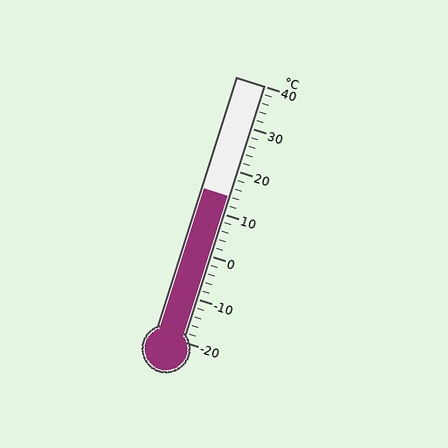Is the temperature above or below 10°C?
The temperature is above 10°C.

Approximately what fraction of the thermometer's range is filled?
The thermometer is filled to approximately 55% of its range.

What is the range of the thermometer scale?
The thermometer scale ranges from -20°C to 40°C.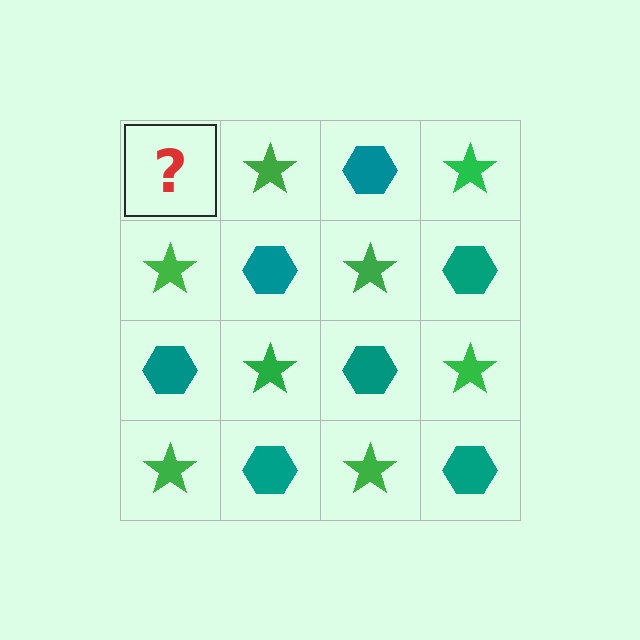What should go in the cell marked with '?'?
The missing cell should contain a teal hexagon.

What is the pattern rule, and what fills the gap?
The rule is that it alternates teal hexagon and green star in a checkerboard pattern. The gap should be filled with a teal hexagon.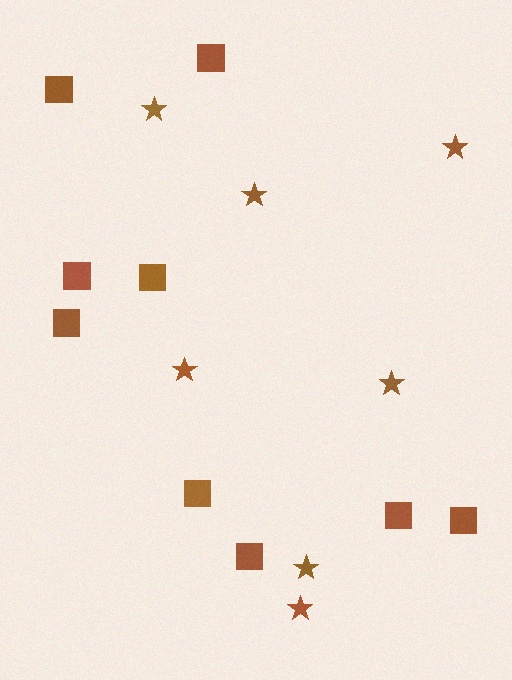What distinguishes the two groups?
There are 2 groups: one group of stars (7) and one group of squares (9).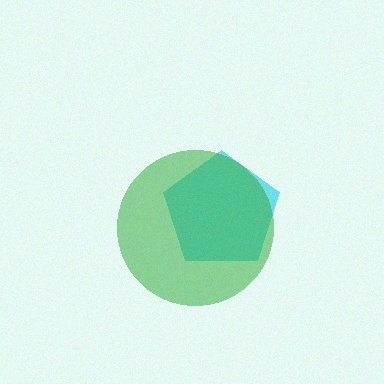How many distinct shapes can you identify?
There are 2 distinct shapes: a cyan pentagon, a green circle.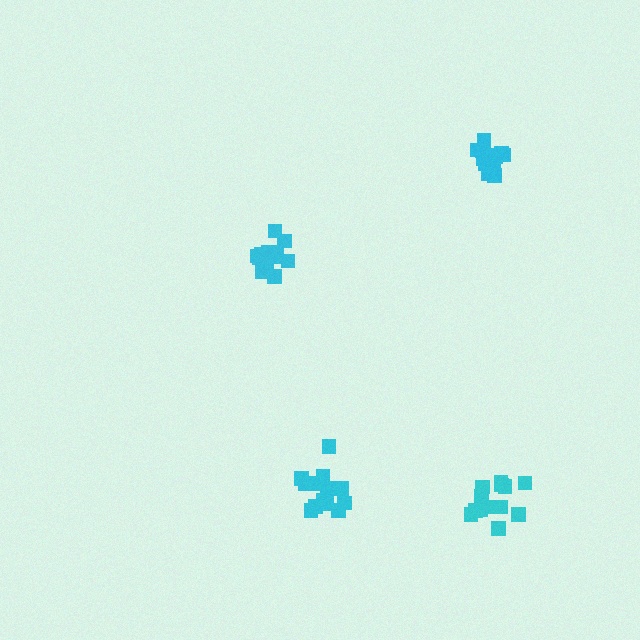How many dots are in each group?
Group 1: 14 dots, Group 2: 13 dots, Group 3: 14 dots, Group 4: 13 dots (54 total).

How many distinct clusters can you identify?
There are 4 distinct clusters.